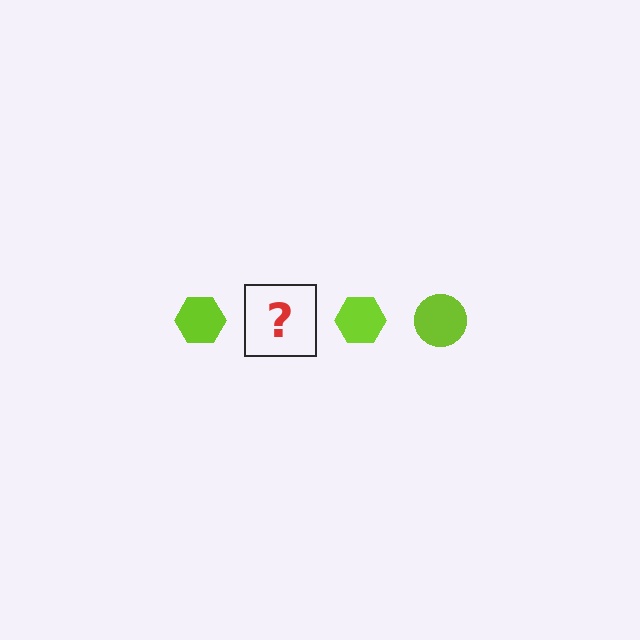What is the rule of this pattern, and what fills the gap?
The rule is that the pattern cycles through hexagon, circle shapes in lime. The gap should be filled with a lime circle.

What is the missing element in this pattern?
The missing element is a lime circle.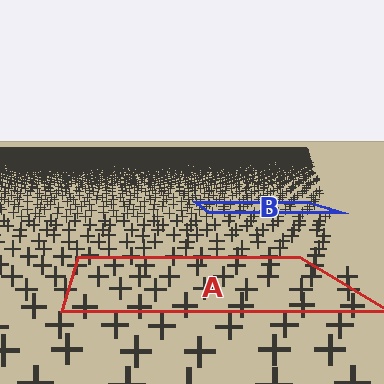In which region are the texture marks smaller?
The texture marks are smaller in region B, because it is farther away.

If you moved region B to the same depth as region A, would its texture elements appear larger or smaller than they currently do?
They would appear larger. At a closer depth, the same texture elements are projected at a bigger on-screen size.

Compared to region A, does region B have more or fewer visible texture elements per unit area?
Region B has more texture elements per unit area — they are packed more densely because it is farther away.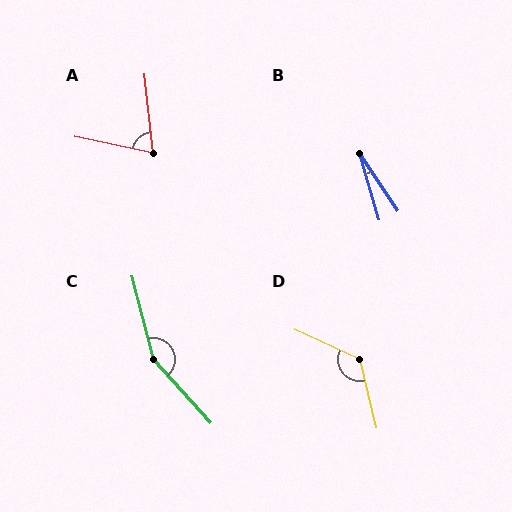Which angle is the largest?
C, at approximately 152 degrees.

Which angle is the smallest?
B, at approximately 18 degrees.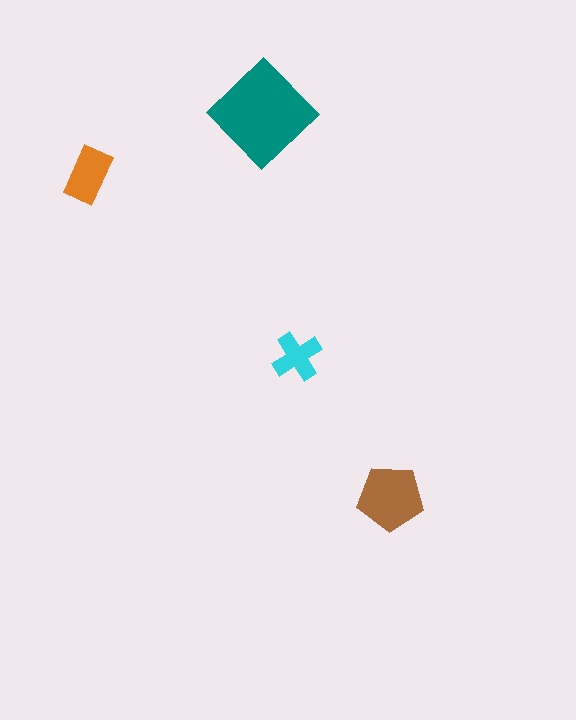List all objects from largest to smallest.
The teal diamond, the brown pentagon, the orange rectangle, the cyan cross.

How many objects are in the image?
There are 4 objects in the image.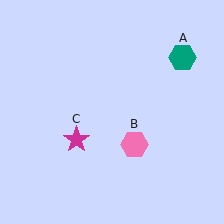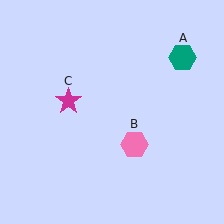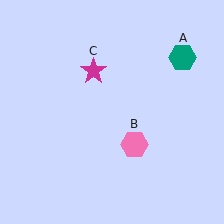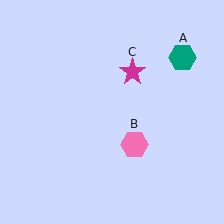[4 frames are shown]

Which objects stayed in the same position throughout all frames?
Teal hexagon (object A) and pink hexagon (object B) remained stationary.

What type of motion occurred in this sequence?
The magenta star (object C) rotated clockwise around the center of the scene.